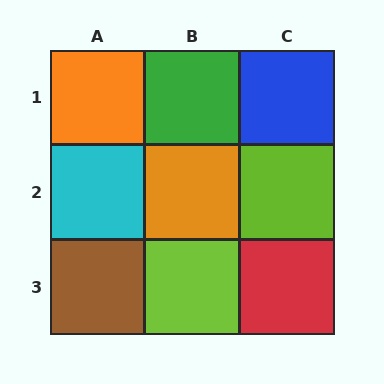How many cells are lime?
2 cells are lime.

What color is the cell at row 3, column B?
Lime.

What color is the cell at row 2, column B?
Orange.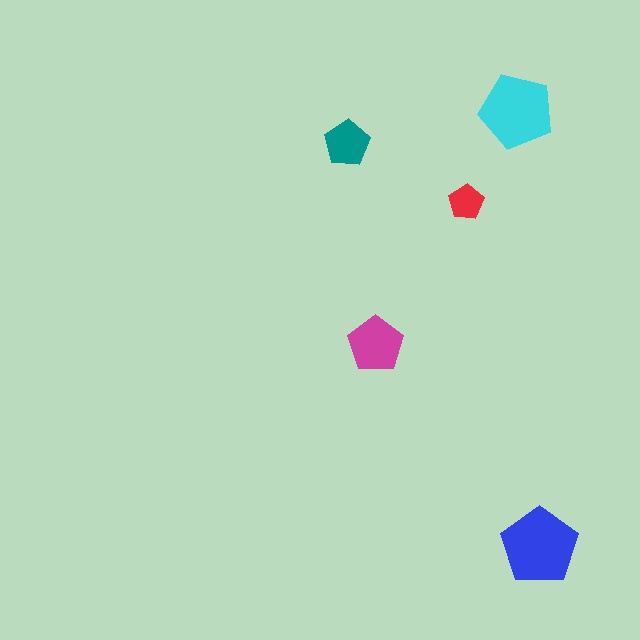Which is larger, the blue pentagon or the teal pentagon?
The blue one.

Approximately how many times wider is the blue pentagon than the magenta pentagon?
About 1.5 times wider.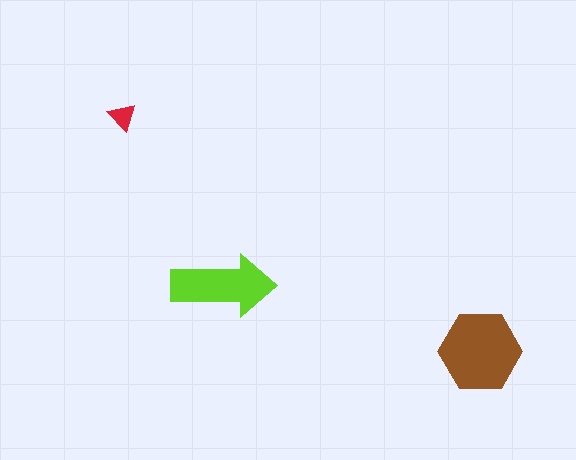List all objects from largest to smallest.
The brown hexagon, the lime arrow, the red triangle.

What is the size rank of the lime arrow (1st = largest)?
2nd.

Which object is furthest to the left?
The red triangle is leftmost.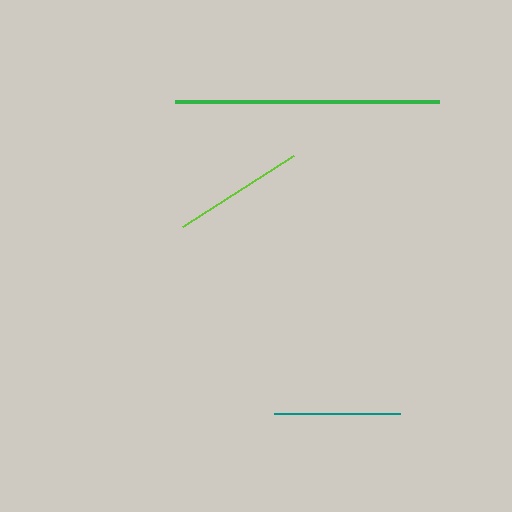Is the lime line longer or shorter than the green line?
The green line is longer than the lime line.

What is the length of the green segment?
The green segment is approximately 264 pixels long.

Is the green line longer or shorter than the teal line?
The green line is longer than the teal line.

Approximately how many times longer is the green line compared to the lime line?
The green line is approximately 2.0 times the length of the lime line.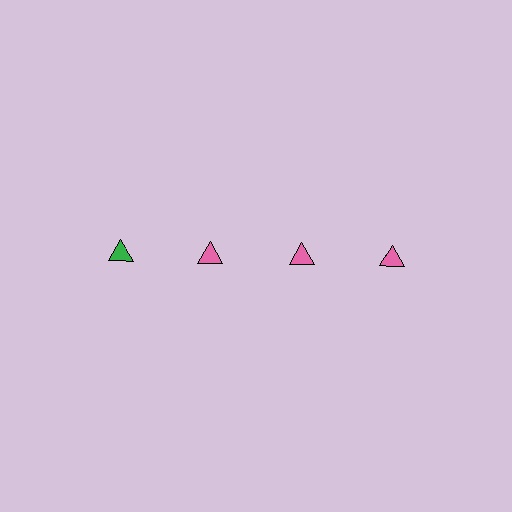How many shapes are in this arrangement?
There are 4 shapes arranged in a grid pattern.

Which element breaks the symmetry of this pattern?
The green triangle in the top row, leftmost column breaks the symmetry. All other shapes are pink triangles.